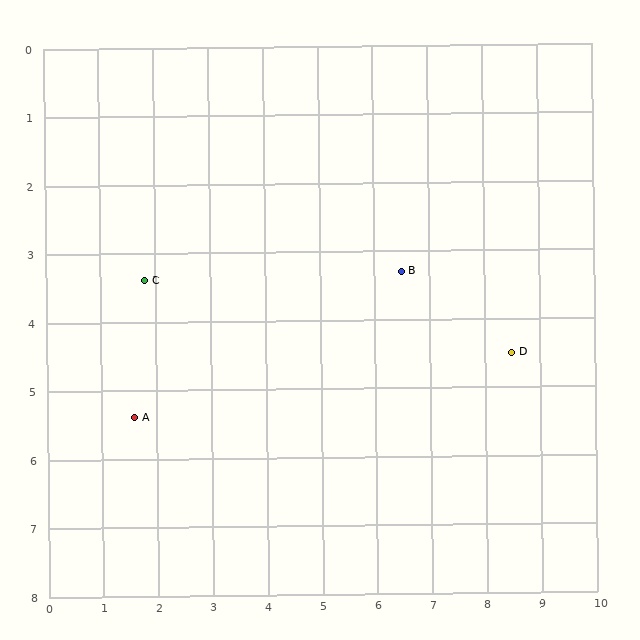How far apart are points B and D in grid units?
Points B and D are about 2.3 grid units apart.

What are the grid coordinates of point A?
Point A is at approximately (1.6, 5.4).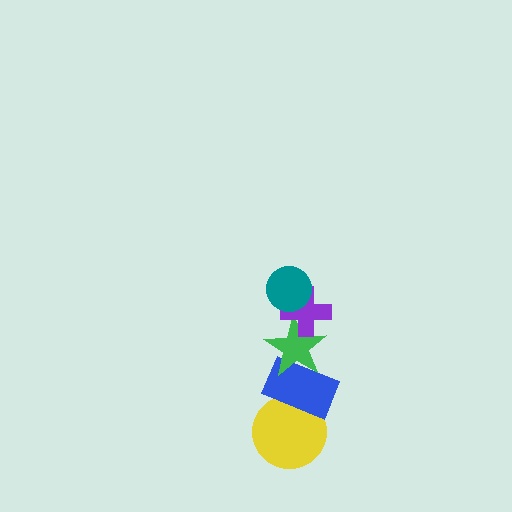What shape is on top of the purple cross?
The teal circle is on top of the purple cross.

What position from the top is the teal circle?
The teal circle is 1st from the top.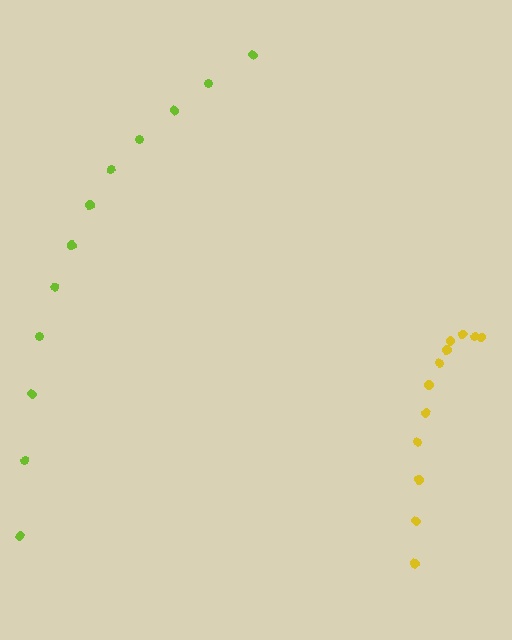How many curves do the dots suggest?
There are 2 distinct paths.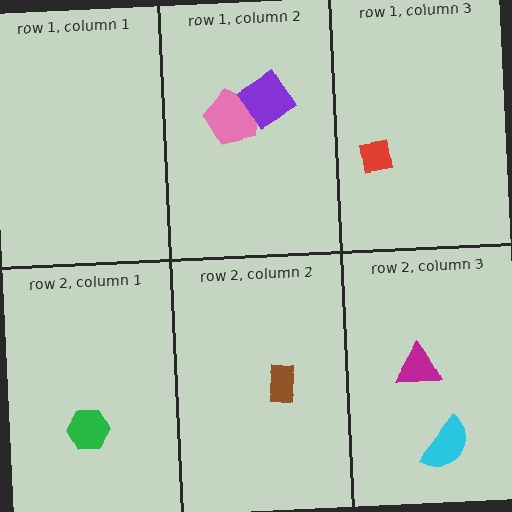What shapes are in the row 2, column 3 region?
The magenta triangle, the cyan semicircle.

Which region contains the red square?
The row 1, column 3 region.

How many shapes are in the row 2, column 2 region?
1.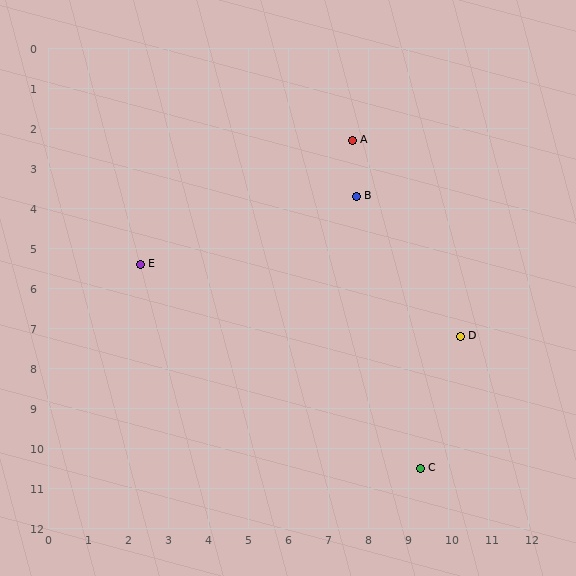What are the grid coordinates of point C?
Point C is at approximately (9.3, 10.5).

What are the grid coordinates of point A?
Point A is at approximately (7.6, 2.3).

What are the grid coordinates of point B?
Point B is at approximately (7.7, 3.7).